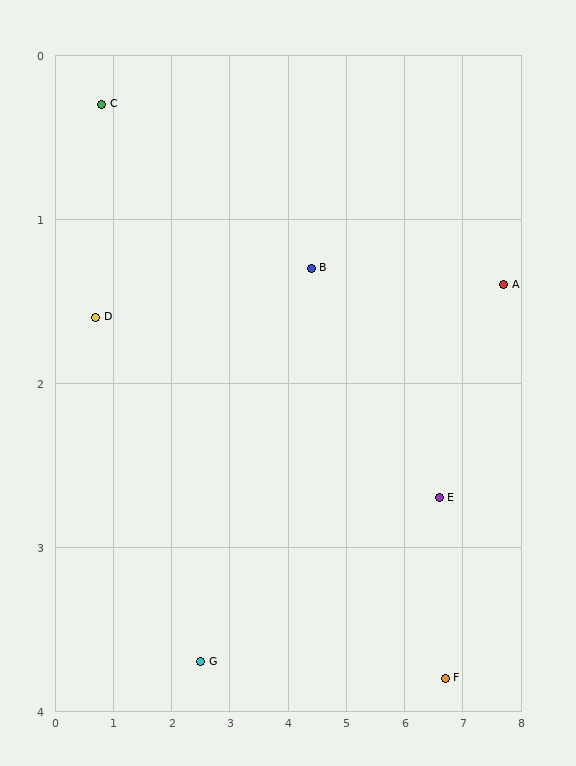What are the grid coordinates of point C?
Point C is at approximately (0.8, 0.3).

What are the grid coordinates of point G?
Point G is at approximately (2.5, 3.7).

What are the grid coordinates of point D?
Point D is at approximately (0.7, 1.6).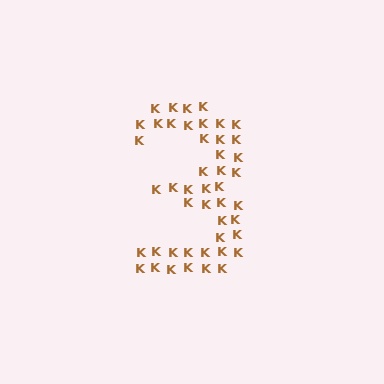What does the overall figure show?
The overall figure shows the digit 3.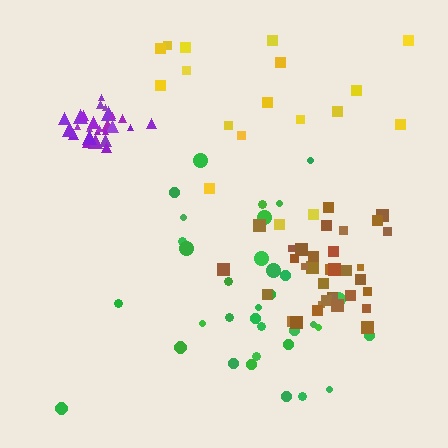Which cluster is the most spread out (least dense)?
Yellow.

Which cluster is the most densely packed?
Purple.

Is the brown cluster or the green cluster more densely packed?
Brown.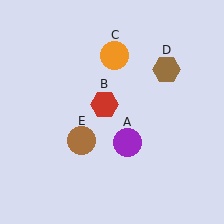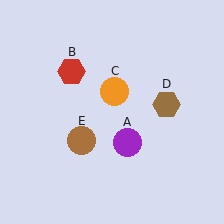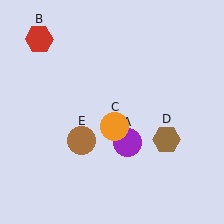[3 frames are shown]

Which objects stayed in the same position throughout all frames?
Purple circle (object A) and brown circle (object E) remained stationary.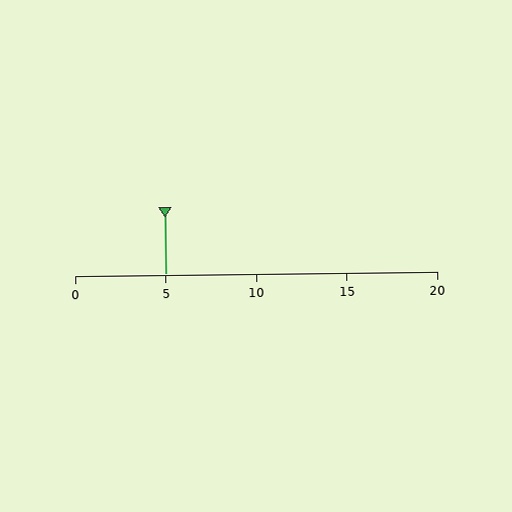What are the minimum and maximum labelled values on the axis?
The axis runs from 0 to 20.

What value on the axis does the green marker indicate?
The marker indicates approximately 5.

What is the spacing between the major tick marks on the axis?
The major ticks are spaced 5 apart.